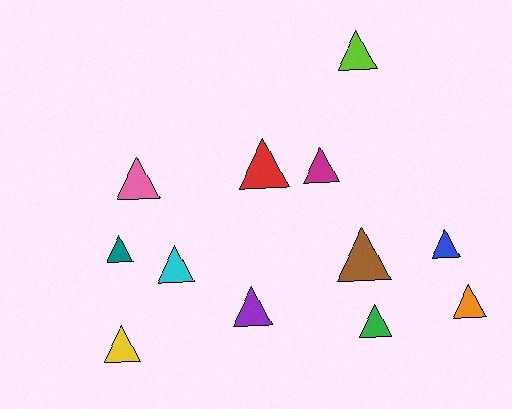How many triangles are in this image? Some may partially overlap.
There are 12 triangles.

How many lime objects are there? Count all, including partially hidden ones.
There is 1 lime object.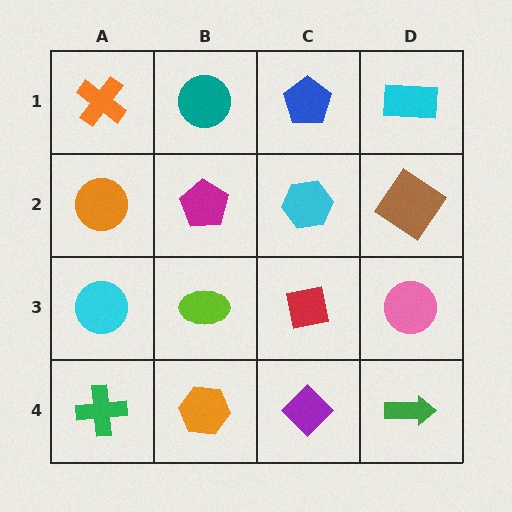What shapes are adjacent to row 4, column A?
A cyan circle (row 3, column A), an orange hexagon (row 4, column B).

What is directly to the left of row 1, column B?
An orange cross.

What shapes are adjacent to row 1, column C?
A cyan hexagon (row 2, column C), a teal circle (row 1, column B), a cyan rectangle (row 1, column D).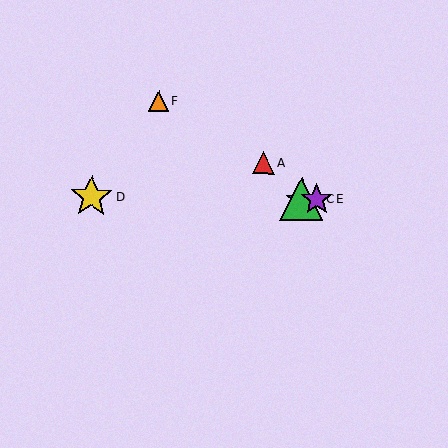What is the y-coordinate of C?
Object C is at y≈199.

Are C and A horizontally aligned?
No, C is at y≈199 and A is at y≈163.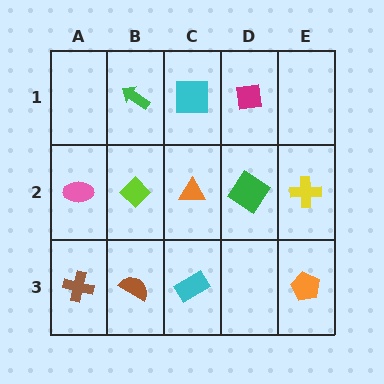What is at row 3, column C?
A cyan rectangle.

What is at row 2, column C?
An orange triangle.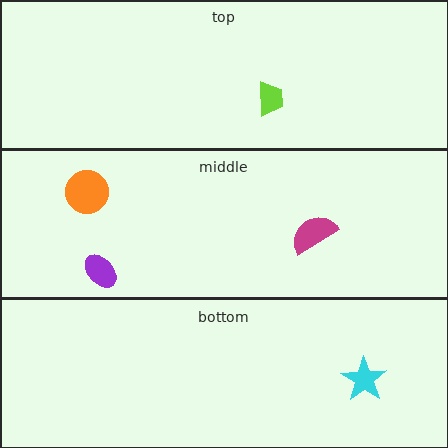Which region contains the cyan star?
The bottom region.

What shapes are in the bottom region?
The cyan star.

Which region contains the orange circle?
The middle region.